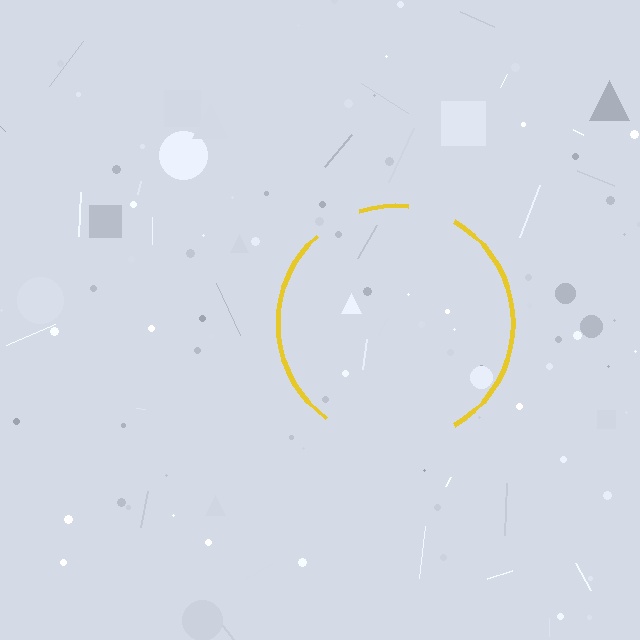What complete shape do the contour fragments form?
The contour fragments form a circle.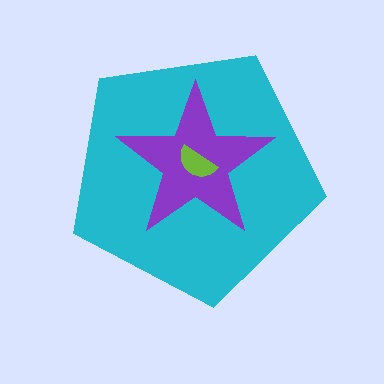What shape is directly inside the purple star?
The lime semicircle.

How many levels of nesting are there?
3.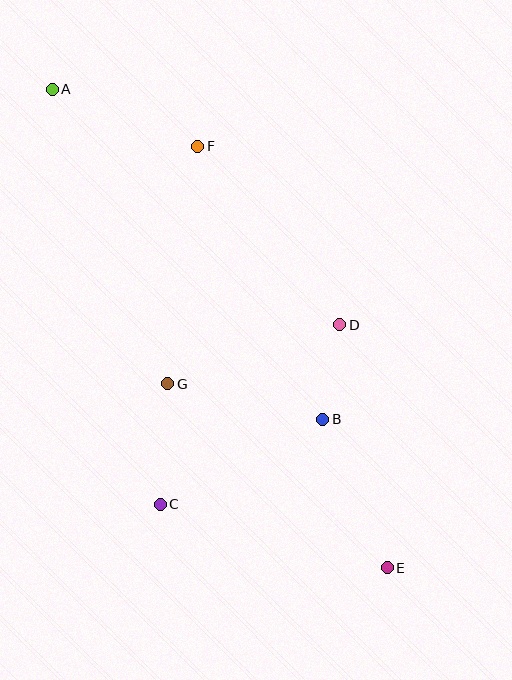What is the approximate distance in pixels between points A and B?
The distance between A and B is approximately 427 pixels.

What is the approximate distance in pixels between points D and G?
The distance between D and G is approximately 182 pixels.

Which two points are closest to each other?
Points B and D are closest to each other.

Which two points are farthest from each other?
Points A and E are farthest from each other.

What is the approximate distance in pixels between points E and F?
The distance between E and F is approximately 463 pixels.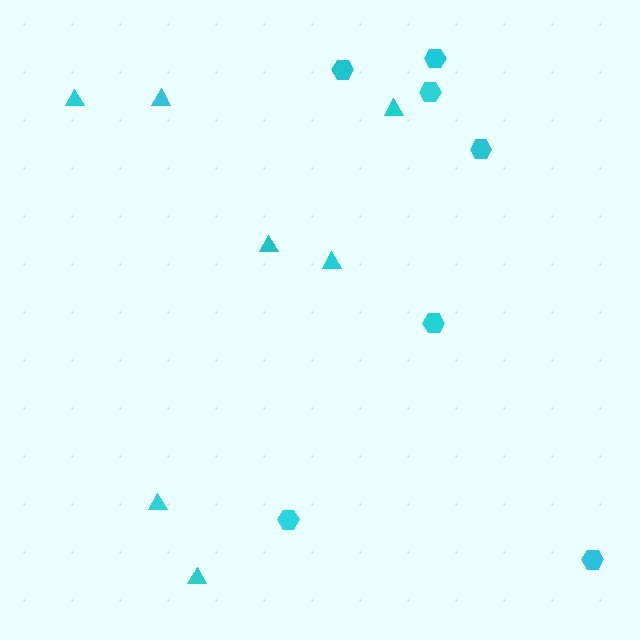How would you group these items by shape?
There are 2 groups: one group of hexagons (7) and one group of triangles (7).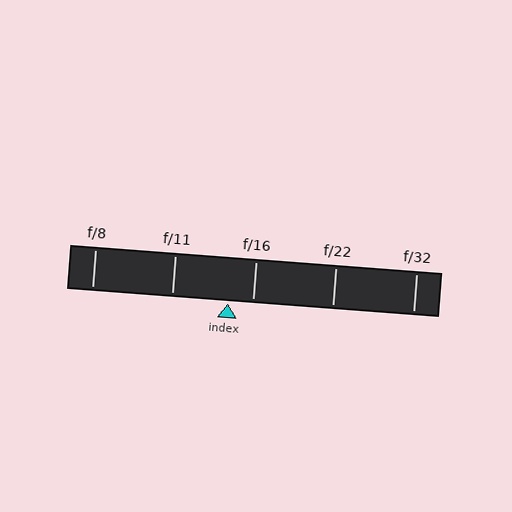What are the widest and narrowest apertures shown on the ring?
The widest aperture shown is f/8 and the narrowest is f/32.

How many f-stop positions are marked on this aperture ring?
There are 5 f-stop positions marked.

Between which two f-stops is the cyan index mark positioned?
The index mark is between f/11 and f/16.